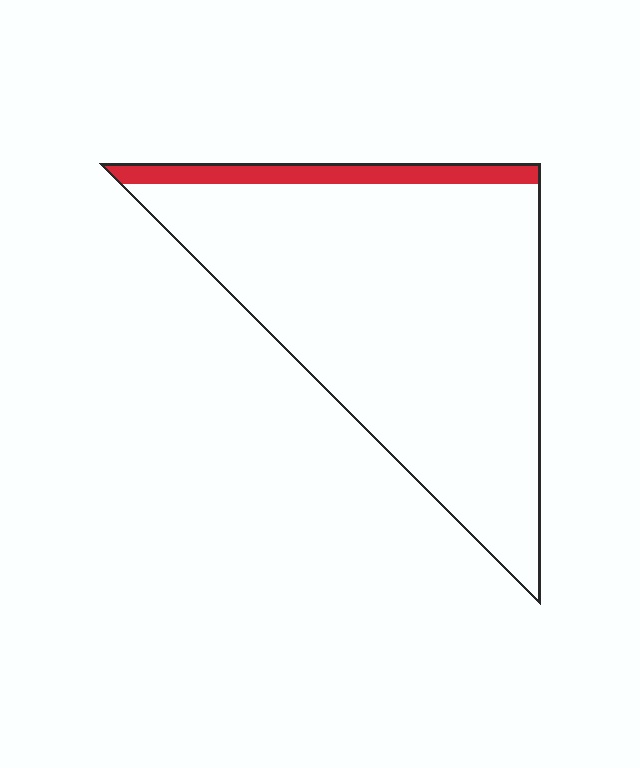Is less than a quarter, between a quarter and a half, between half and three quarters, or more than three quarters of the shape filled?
Less than a quarter.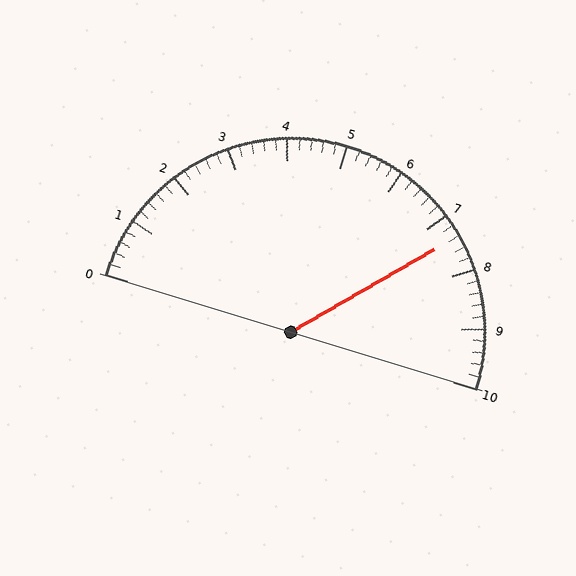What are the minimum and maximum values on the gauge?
The gauge ranges from 0 to 10.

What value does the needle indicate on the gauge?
The needle indicates approximately 7.4.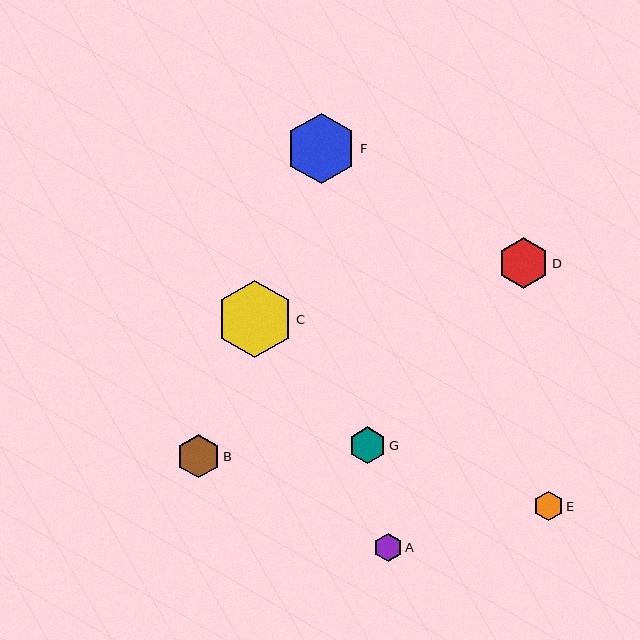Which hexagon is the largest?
Hexagon C is the largest with a size of approximately 78 pixels.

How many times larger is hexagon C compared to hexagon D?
Hexagon C is approximately 1.5 times the size of hexagon D.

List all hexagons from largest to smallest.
From largest to smallest: C, F, D, B, G, E, A.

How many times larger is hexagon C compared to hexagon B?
Hexagon C is approximately 1.8 times the size of hexagon B.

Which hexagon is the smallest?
Hexagon A is the smallest with a size of approximately 28 pixels.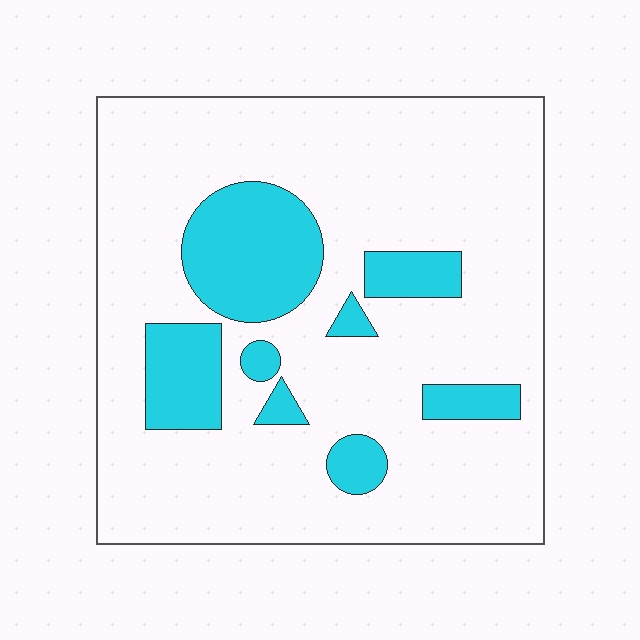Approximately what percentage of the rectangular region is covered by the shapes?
Approximately 20%.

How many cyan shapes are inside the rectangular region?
8.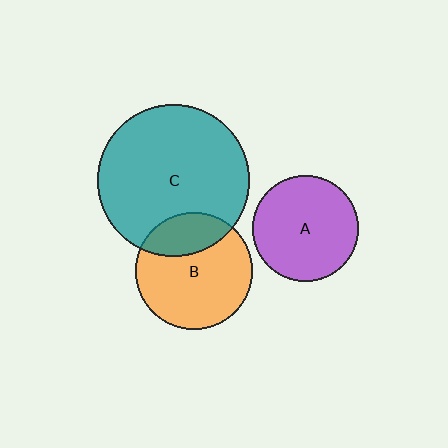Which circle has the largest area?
Circle C (teal).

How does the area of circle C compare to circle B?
Approximately 1.7 times.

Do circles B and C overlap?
Yes.